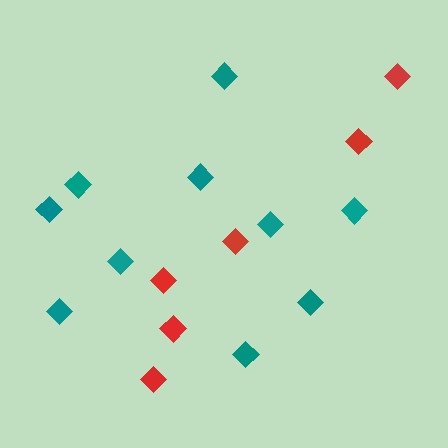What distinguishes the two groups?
There are 2 groups: one group of red diamonds (6) and one group of teal diamonds (10).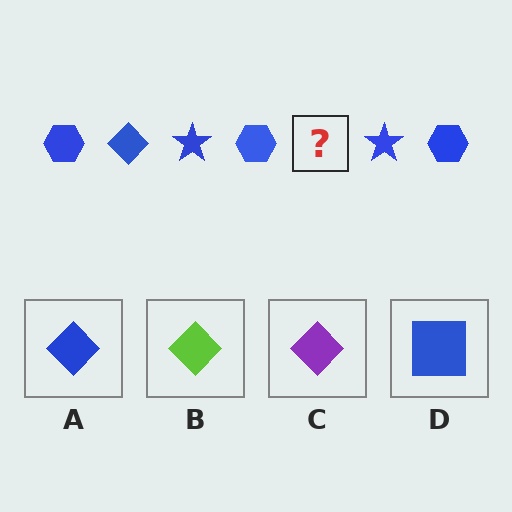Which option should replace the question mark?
Option A.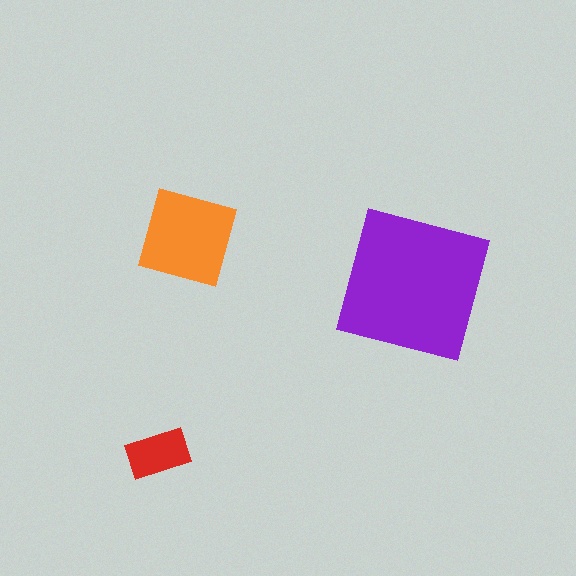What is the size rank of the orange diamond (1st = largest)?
2nd.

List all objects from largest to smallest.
The purple square, the orange diamond, the red rectangle.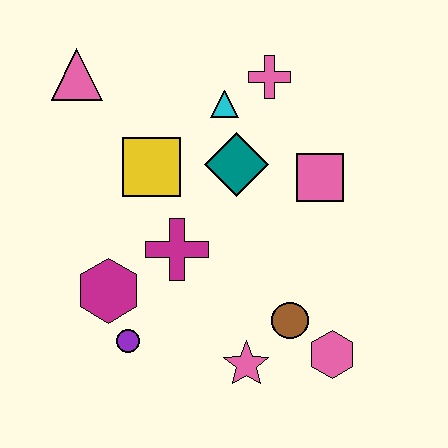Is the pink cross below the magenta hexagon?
No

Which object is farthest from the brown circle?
The pink triangle is farthest from the brown circle.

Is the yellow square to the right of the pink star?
No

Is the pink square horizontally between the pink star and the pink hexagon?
Yes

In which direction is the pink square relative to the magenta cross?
The pink square is to the right of the magenta cross.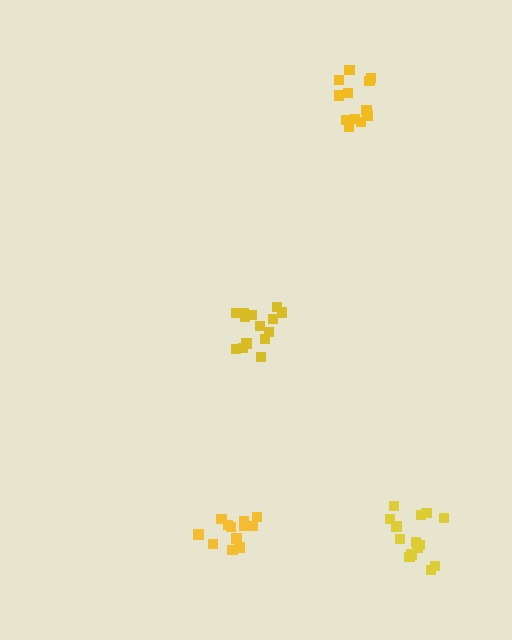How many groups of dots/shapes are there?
There are 4 groups.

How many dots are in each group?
Group 1: 12 dots, Group 2: 14 dots, Group 3: 12 dots, Group 4: 14 dots (52 total).